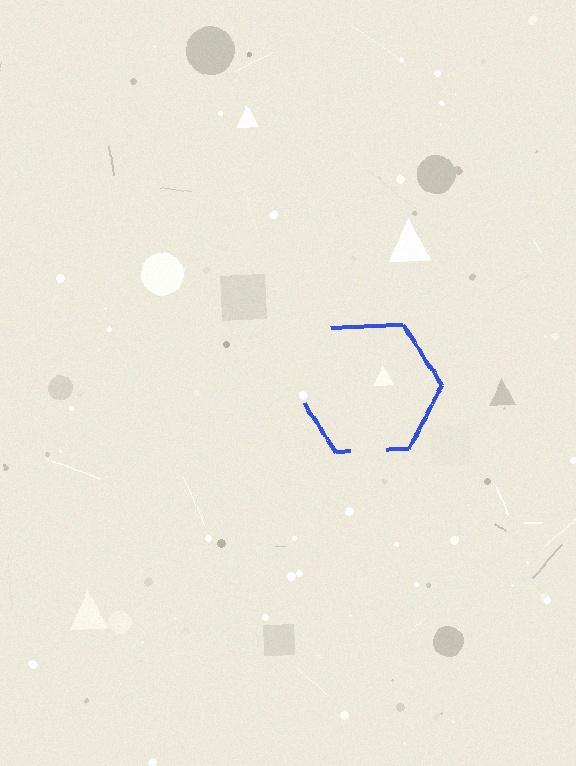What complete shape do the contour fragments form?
The contour fragments form a hexagon.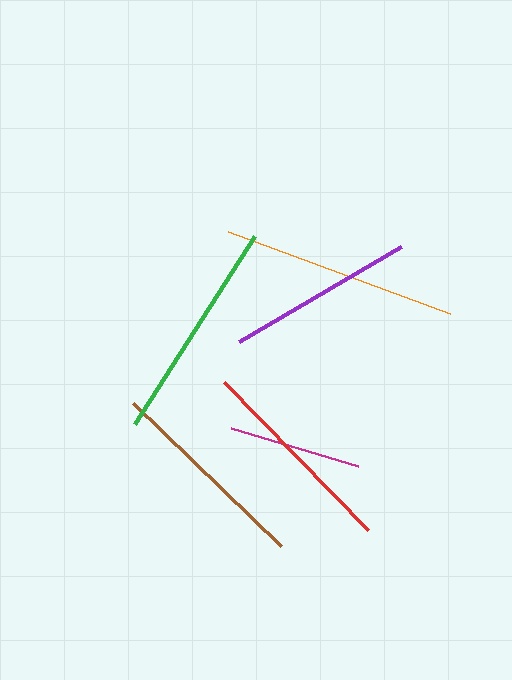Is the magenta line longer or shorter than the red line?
The red line is longer than the magenta line.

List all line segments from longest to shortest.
From longest to shortest: orange, green, red, brown, purple, magenta.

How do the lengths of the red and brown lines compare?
The red and brown lines are approximately the same length.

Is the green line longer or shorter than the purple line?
The green line is longer than the purple line.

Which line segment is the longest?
The orange line is the longest at approximately 237 pixels.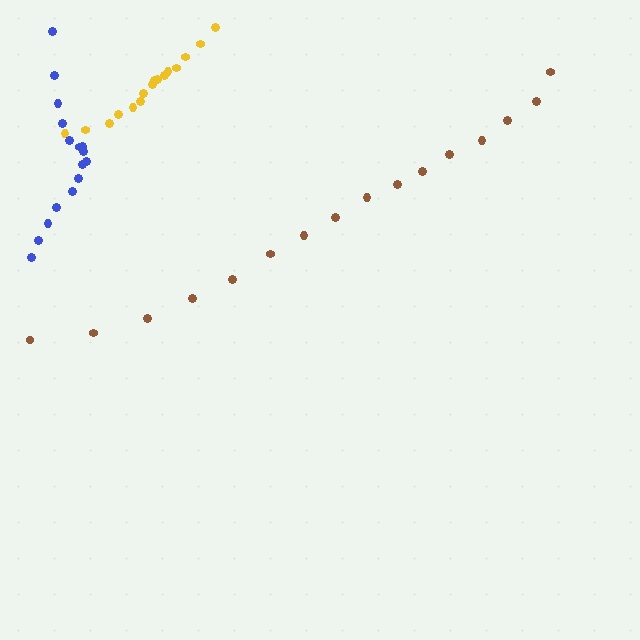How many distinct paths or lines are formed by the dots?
There are 3 distinct paths.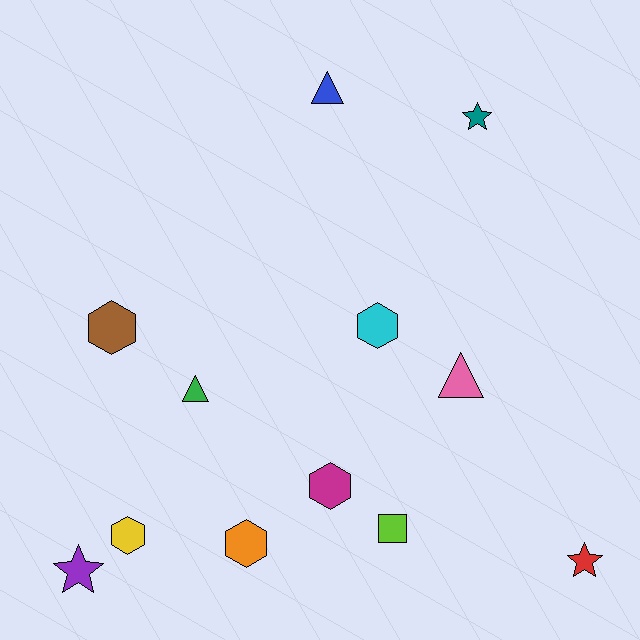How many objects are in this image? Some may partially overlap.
There are 12 objects.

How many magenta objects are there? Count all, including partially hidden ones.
There is 1 magenta object.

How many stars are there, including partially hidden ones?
There are 3 stars.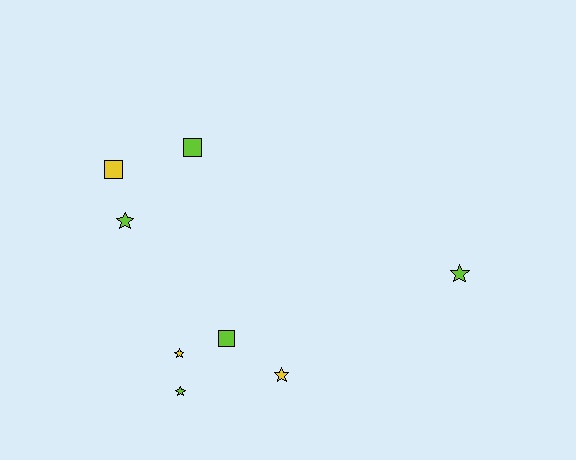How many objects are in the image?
There are 8 objects.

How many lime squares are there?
There are 2 lime squares.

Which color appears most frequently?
Lime, with 5 objects.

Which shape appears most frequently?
Star, with 5 objects.